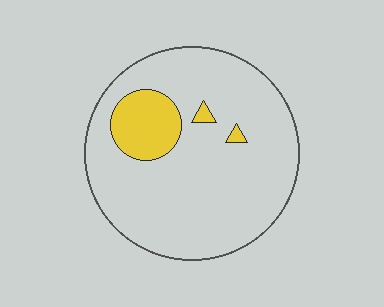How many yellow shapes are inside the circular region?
3.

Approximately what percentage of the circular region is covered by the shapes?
Approximately 15%.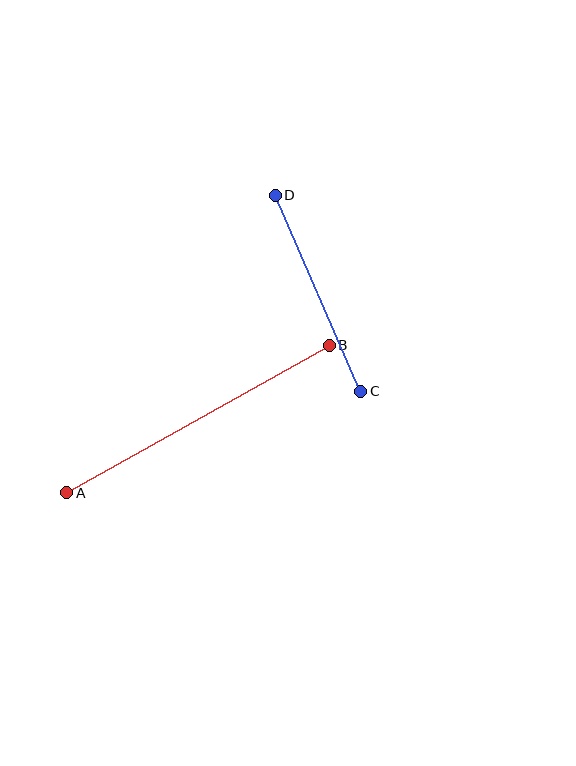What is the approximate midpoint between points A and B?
The midpoint is at approximately (198, 419) pixels.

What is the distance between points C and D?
The distance is approximately 214 pixels.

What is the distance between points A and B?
The distance is approximately 301 pixels.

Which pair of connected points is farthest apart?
Points A and B are farthest apart.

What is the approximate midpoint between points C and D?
The midpoint is at approximately (318, 293) pixels.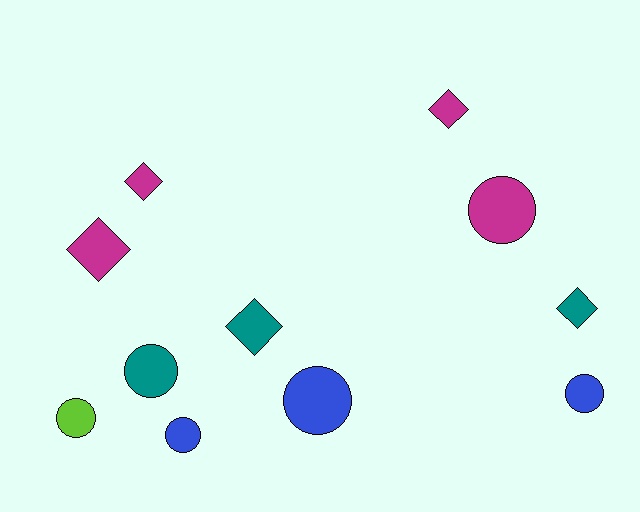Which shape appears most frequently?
Circle, with 6 objects.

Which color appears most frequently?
Magenta, with 4 objects.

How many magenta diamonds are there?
There are 3 magenta diamonds.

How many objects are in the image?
There are 11 objects.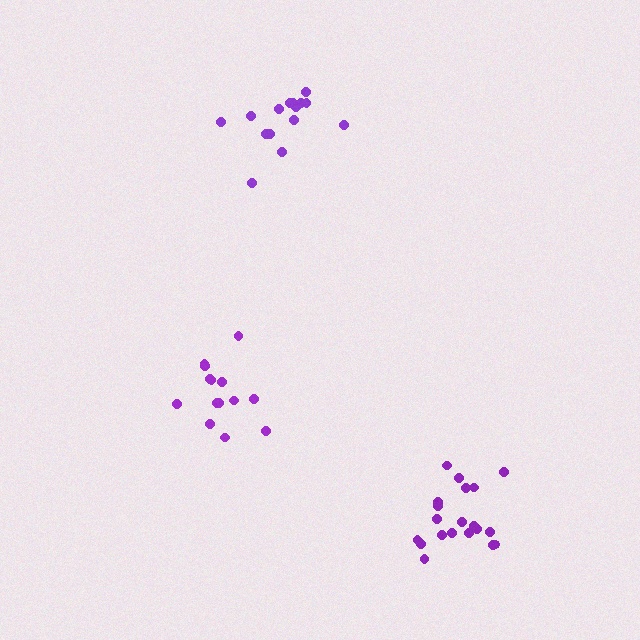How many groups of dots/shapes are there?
There are 3 groups.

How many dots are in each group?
Group 1: 14 dots, Group 2: 15 dots, Group 3: 20 dots (49 total).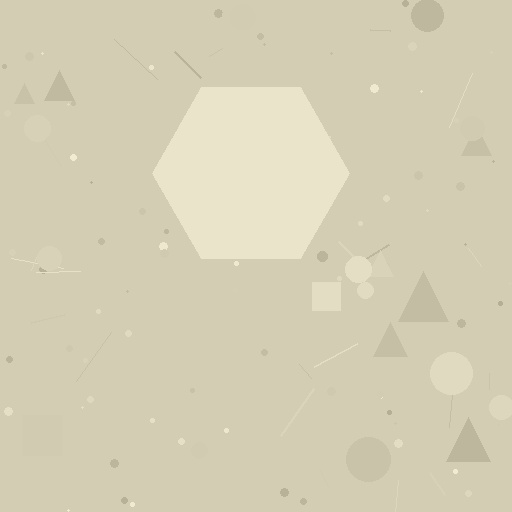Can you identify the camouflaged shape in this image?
The camouflaged shape is a hexagon.